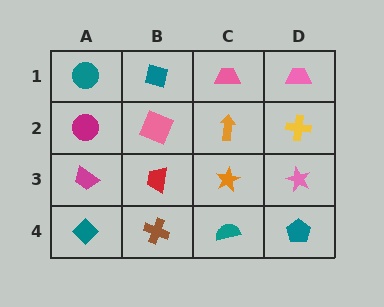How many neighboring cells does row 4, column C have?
3.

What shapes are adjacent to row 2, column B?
A teal square (row 1, column B), a red trapezoid (row 3, column B), a magenta circle (row 2, column A), an orange arrow (row 2, column C).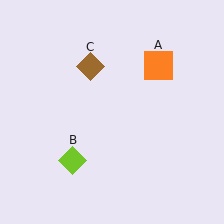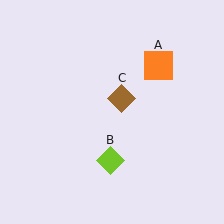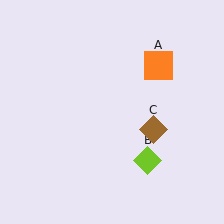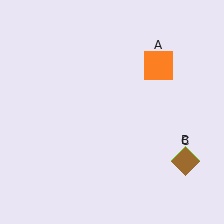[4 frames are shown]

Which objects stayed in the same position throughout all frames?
Orange square (object A) remained stationary.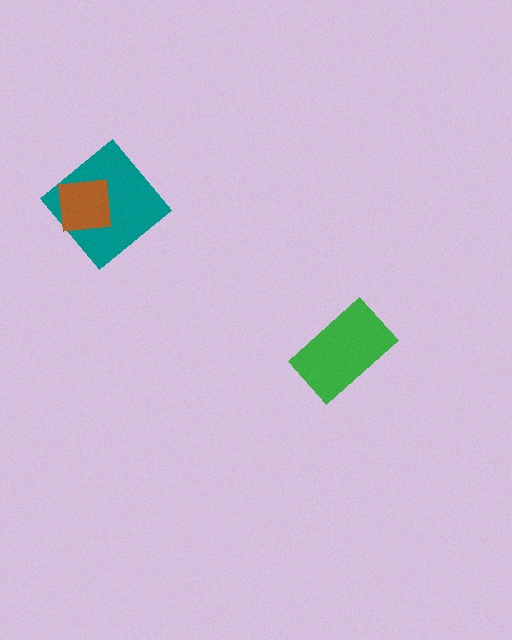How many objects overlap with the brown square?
1 object overlaps with the brown square.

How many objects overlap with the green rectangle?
0 objects overlap with the green rectangle.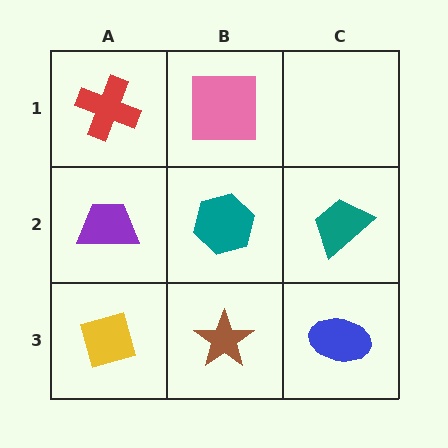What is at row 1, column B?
A pink square.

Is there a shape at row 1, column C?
No, that cell is empty.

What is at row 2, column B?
A teal hexagon.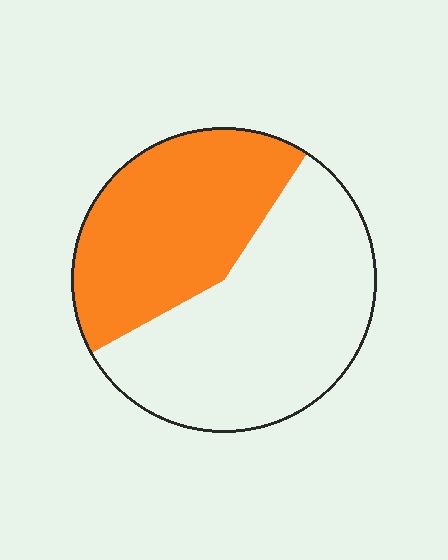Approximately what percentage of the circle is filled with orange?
Approximately 40%.